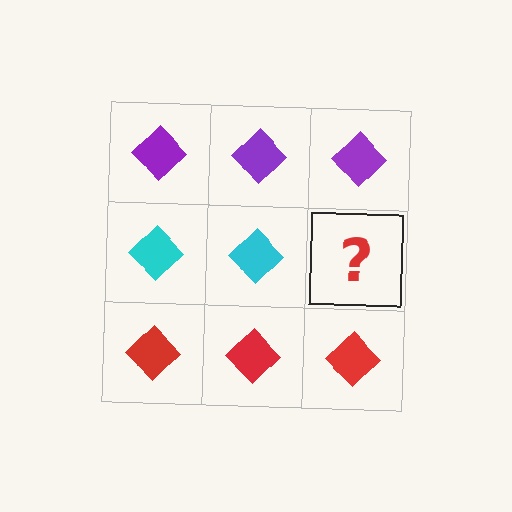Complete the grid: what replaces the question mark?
The question mark should be replaced with a cyan diamond.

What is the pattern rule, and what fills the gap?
The rule is that each row has a consistent color. The gap should be filled with a cyan diamond.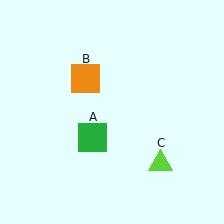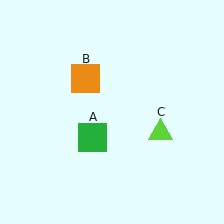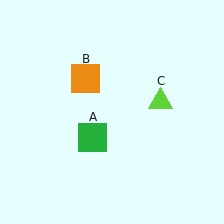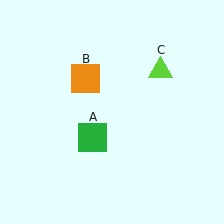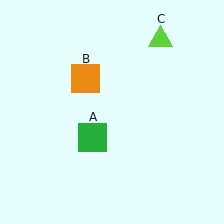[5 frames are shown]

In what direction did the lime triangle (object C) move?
The lime triangle (object C) moved up.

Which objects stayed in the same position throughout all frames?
Green square (object A) and orange square (object B) remained stationary.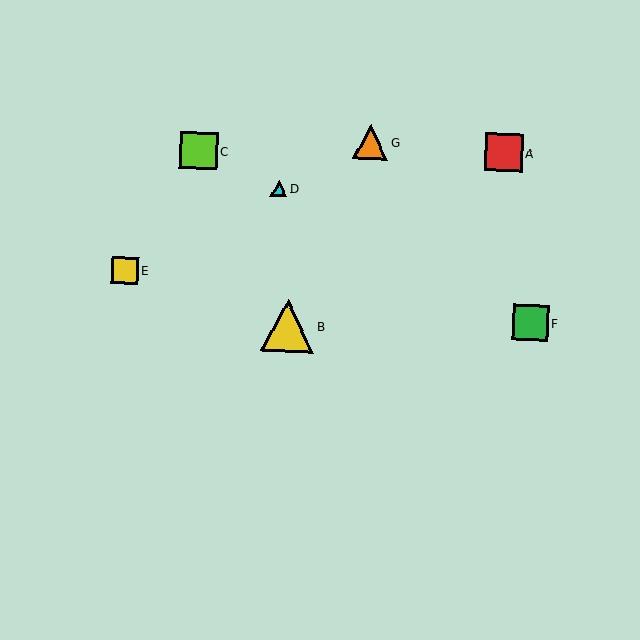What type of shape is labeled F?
Shape F is a green square.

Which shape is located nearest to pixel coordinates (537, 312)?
The green square (labeled F) at (530, 323) is nearest to that location.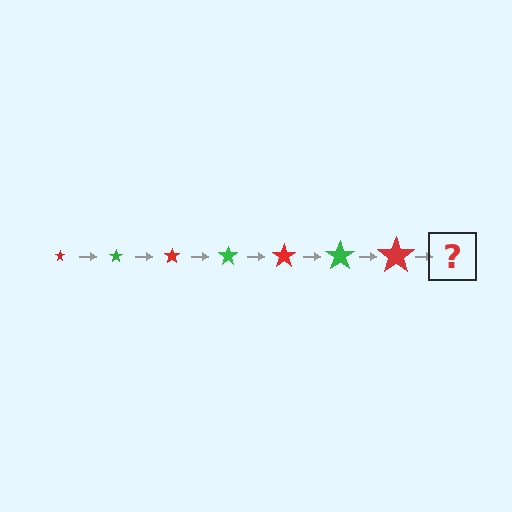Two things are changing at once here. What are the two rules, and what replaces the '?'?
The two rules are that the star grows larger each step and the color cycles through red and green. The '?' should be a green star, larger than the previous one.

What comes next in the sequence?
The next element should be a green star, larger than the previous one.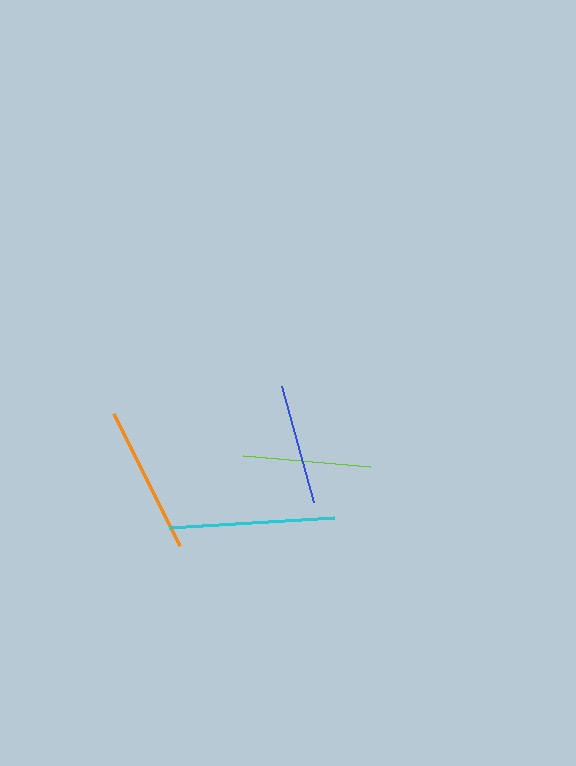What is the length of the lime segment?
The lime segment is approximately 127 pixels long.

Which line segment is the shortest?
The blue line is the shortest at approximately 121 pixels.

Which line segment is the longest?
The cyan line is the longest at approximately 165 pixels.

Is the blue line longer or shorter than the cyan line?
The cyan line is longer than the blue line.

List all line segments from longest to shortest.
From longest to shortest: cyan, orange, lime, blue.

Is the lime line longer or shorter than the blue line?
The lime line is longer than the blue line.